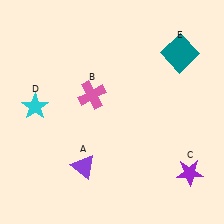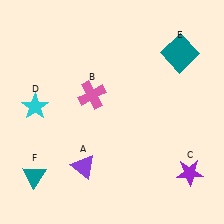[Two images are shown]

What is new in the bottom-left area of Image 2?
A teal triangle (F) was added in the bottom-left area of Image 2.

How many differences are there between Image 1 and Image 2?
There is 1 difference between the two images.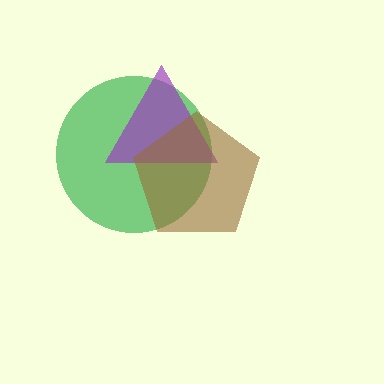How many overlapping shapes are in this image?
There are 3 overlapping shapes in the image.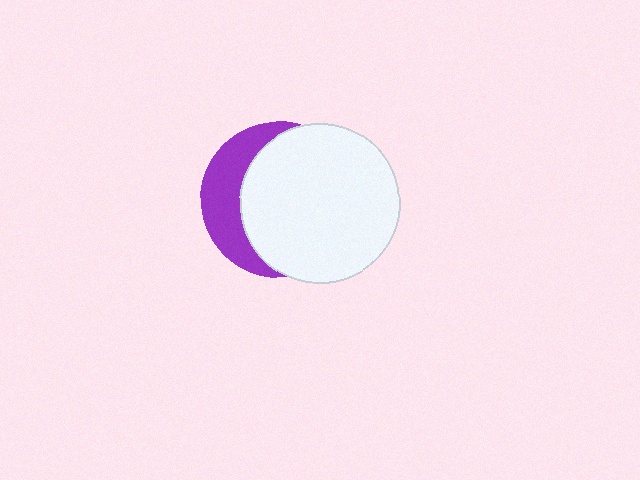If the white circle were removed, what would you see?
You would see the complete purple circle.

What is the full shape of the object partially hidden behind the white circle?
The partially hidden object is a purple circle.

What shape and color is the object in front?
The object in front is a white circle.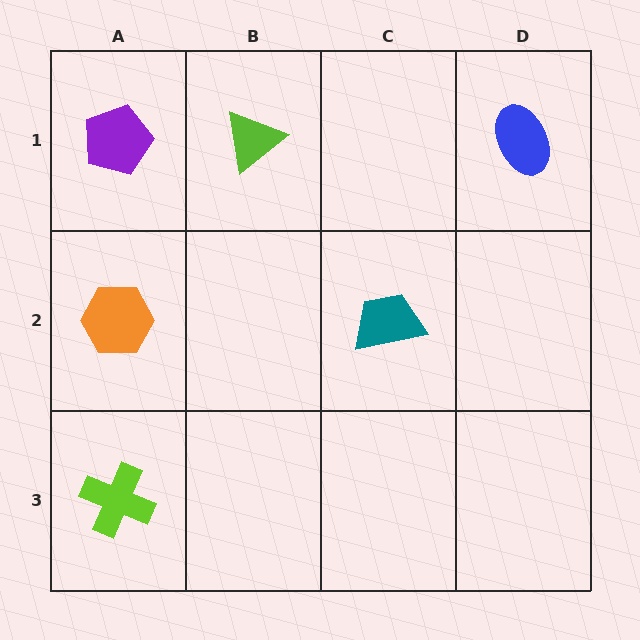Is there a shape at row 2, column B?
No, that cell is empty.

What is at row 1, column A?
A purple pentagon.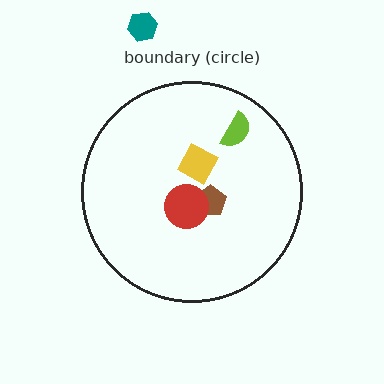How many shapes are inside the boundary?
4 inside, 1 outside.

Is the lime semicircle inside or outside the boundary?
Inside.